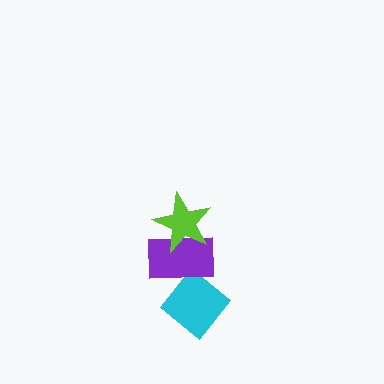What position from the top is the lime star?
The lime star is 1st from the top.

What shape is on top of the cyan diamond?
The purple rectangle is on top of the cyan diamond.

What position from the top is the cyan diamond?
The cyan diamond is 3rd from the top.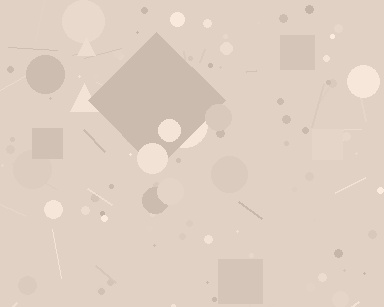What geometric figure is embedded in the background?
A diamond is embedded in the background.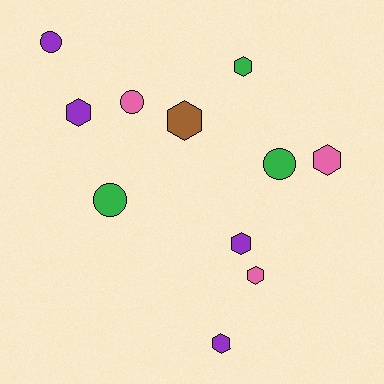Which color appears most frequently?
Purple, with 4 objects.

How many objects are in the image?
There are 11 objects.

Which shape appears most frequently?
Hexagon, with 7 objects.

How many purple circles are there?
There is 1 purple circle.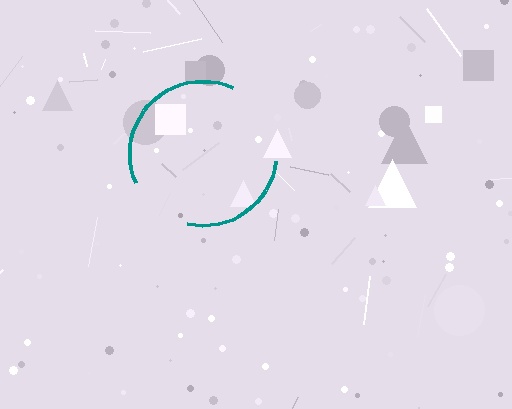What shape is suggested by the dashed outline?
The dashed outline suggests a circle.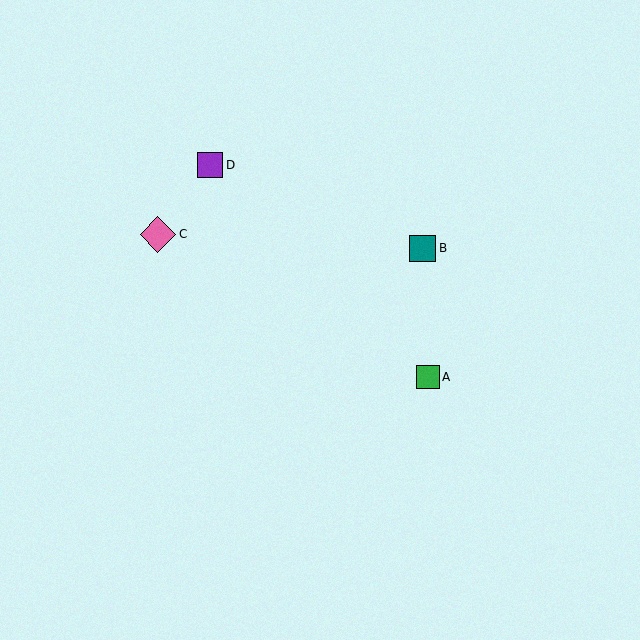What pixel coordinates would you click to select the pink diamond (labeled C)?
Click at (158, 234) to select the pink diamond C.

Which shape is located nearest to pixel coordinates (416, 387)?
The green square (labeled A) at (428, 377) is nearest to that location.